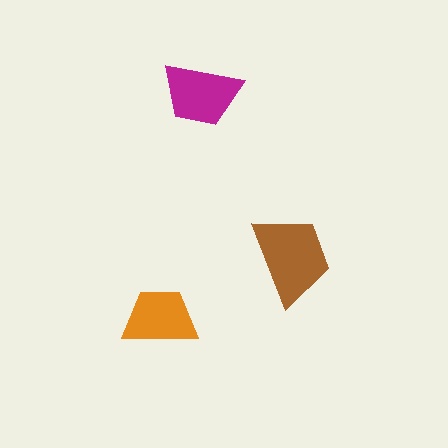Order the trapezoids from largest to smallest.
the brown one, the magenta one, the orange one.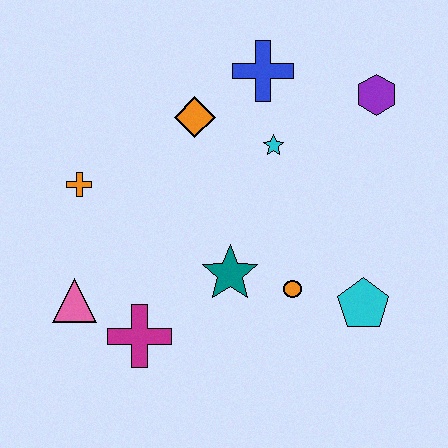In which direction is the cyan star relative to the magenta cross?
The cyan star is above the magenta cross.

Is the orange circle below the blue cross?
Yes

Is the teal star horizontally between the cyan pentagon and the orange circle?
No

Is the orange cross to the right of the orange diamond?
No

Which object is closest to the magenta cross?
The pink triangle is closest to the magenta cross.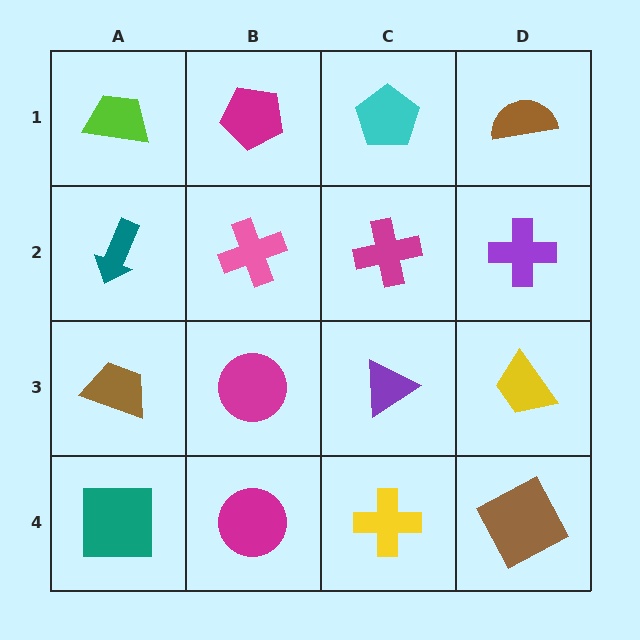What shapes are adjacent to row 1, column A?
A teal arrow (row 2, column A), a magenta pentagon (row 1, column B).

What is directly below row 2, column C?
A purple triangle.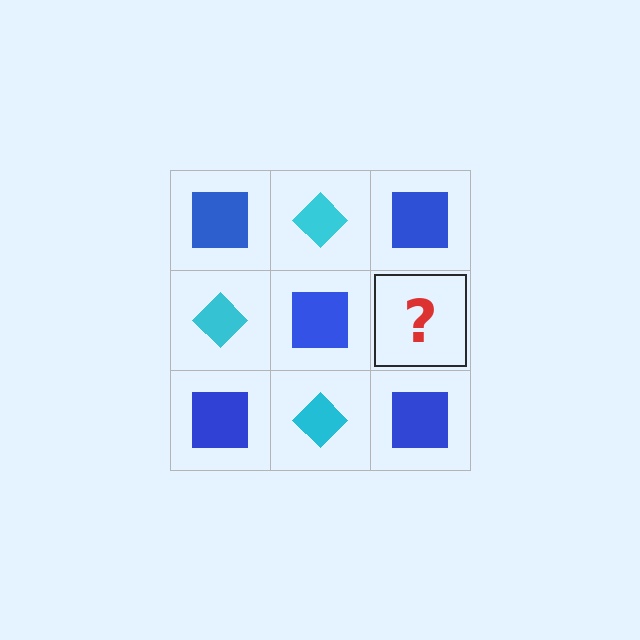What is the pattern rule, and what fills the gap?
The rule is that it alternates blue square and cyan diamond in a checkerboard pattern. The gap should be filled with a cyan diamond.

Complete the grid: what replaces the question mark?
The question mark should be replaced with a cyan diamond.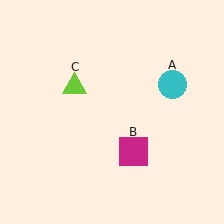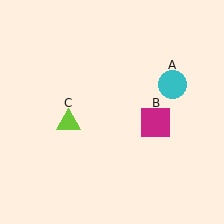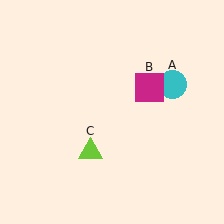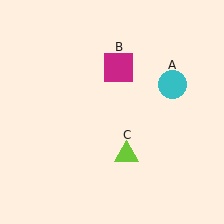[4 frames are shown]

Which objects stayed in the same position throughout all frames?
Cyan circle (object A) remained stationary.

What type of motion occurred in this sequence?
The magenta square (object B), lime triangle (object C) rotated counterclockwise around the center of the scene.